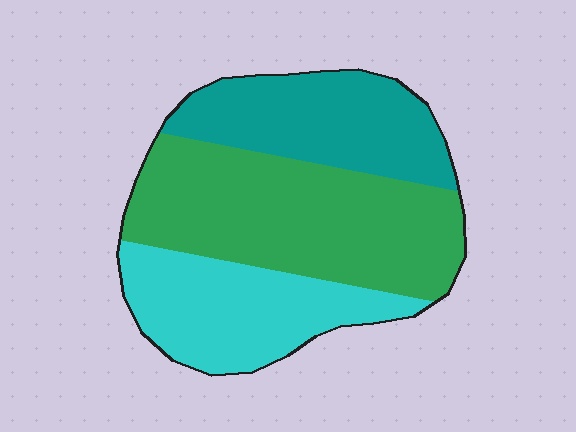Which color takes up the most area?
Green, at roughly 45%.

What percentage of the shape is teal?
Teal covers about 25% of the shape.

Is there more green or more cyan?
Green.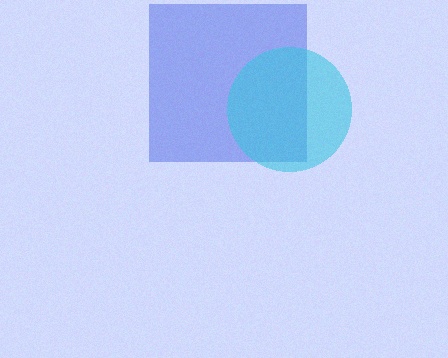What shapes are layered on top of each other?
The layered shapes are: a blue square, a cyan circle.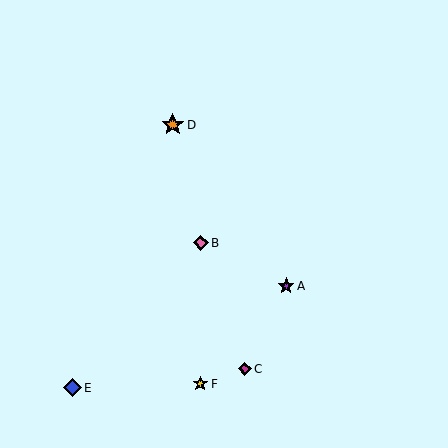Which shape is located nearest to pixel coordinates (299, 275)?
The purple star (labeled A) at (286, 286) is nearest to that location.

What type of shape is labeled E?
Shape E is a blue diamond.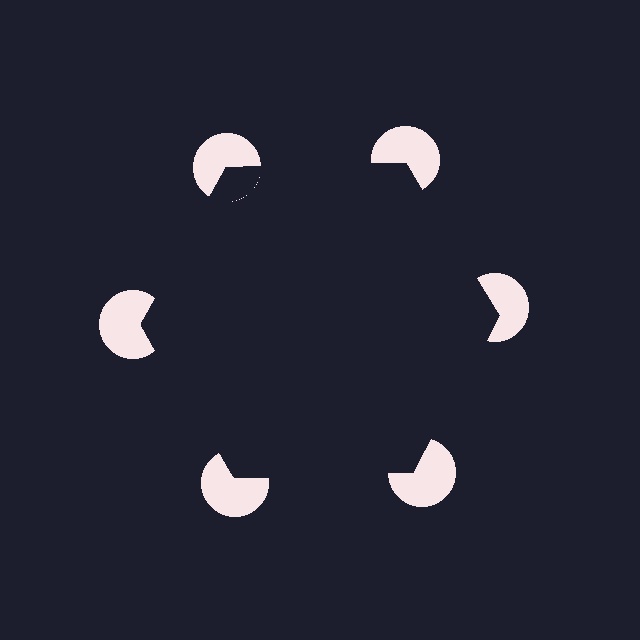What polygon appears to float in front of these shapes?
An illusory hexagon — its edges are inferred from the aligned wedge cuts in the pac-man discs, not physically drawn.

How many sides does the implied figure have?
6 sides.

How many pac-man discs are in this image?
There are 6 — one at each vertex of the illusory hexagon.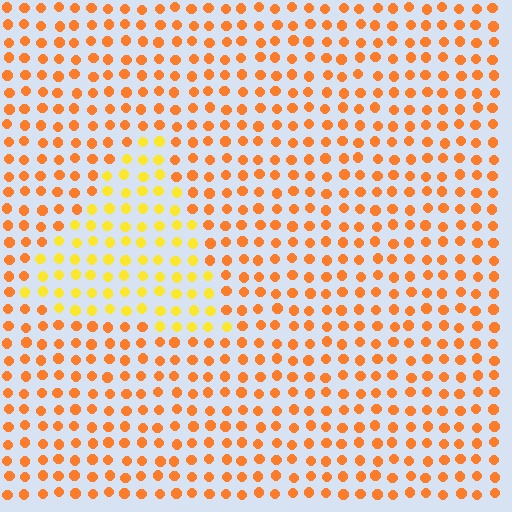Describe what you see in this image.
The image is filled with small orange elements in a uniform arrangement. A triangle-shaped region is visible where the elements are tinted to a slightly different hue, forming a subtle color boundary.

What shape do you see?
I see a triangle.